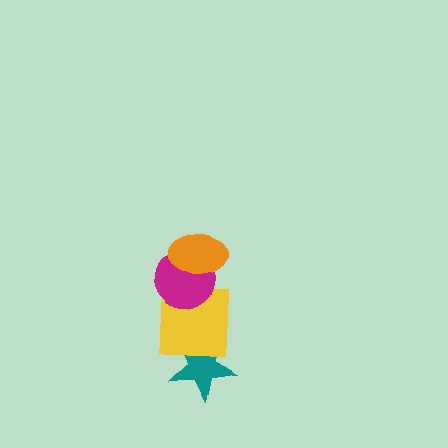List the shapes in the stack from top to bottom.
From top to bottom: the orange ellipse, the magenta circle, the yellow square, the teal star.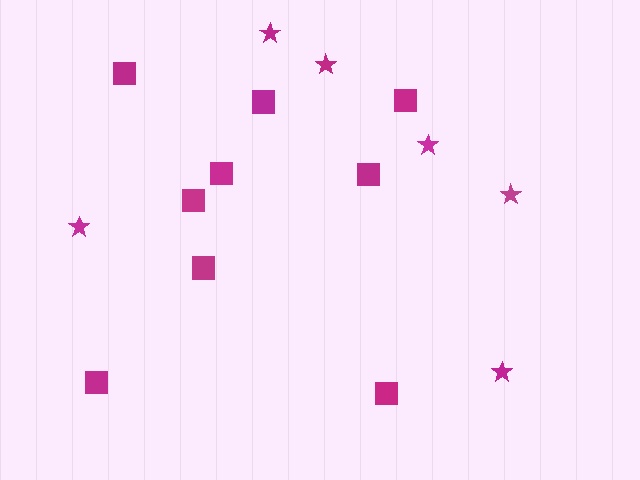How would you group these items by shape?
There are 2 groups: one group of squares (9) and one group of stars (6).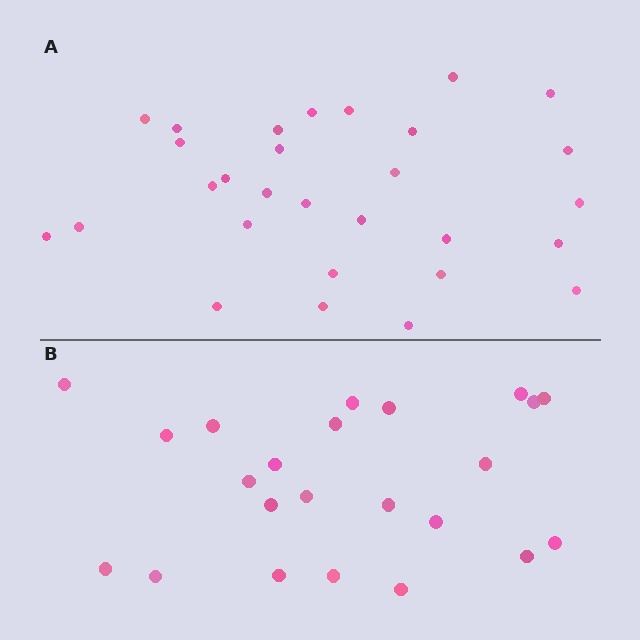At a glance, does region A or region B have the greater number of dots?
Region A (the top region) has more dots.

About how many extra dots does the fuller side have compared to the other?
Region A has about 6 more dots than region B.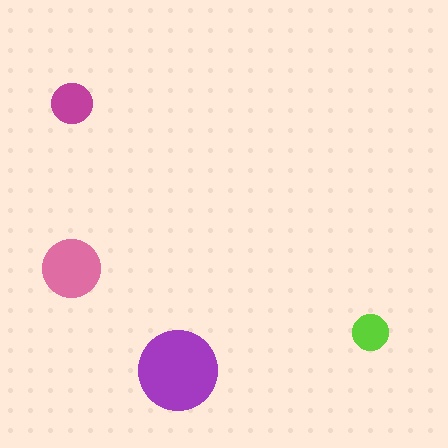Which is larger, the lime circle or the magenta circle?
The magenta one.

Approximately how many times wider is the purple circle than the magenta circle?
About 2 times wider.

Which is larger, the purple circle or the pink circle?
The purple one.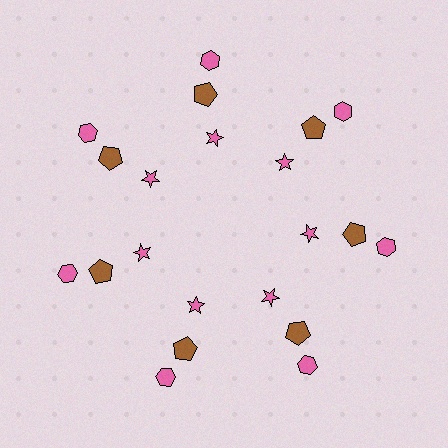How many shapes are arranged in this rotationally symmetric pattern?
There are 21 shapes, arranged in 7 groups of 3.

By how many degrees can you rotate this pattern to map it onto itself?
The pattern maps onto itself every 51 degrees of rotation.